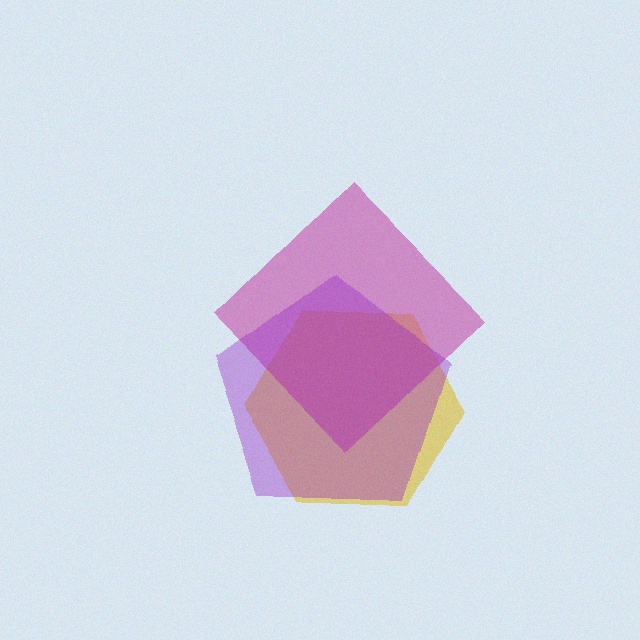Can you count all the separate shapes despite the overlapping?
Yes, there are 3 separate shapes.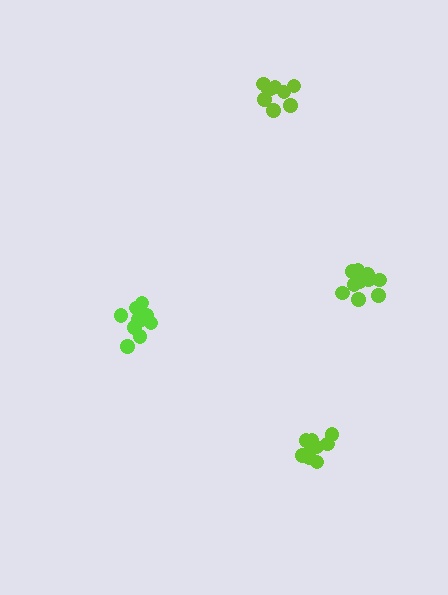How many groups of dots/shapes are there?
There are 4 groups.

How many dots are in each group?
Group 1: 9 dots, Group 2: 9 dots, Group 3: 10 dots, Group 4: 13 dots (41 total).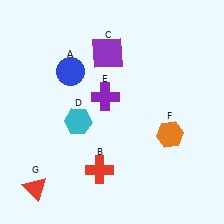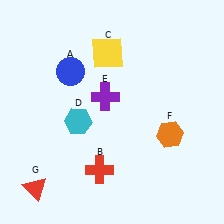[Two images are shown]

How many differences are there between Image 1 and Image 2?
There is 1 difference between the two images.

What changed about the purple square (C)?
In Image 1, C is purple. In Image 2, it changed to yellow.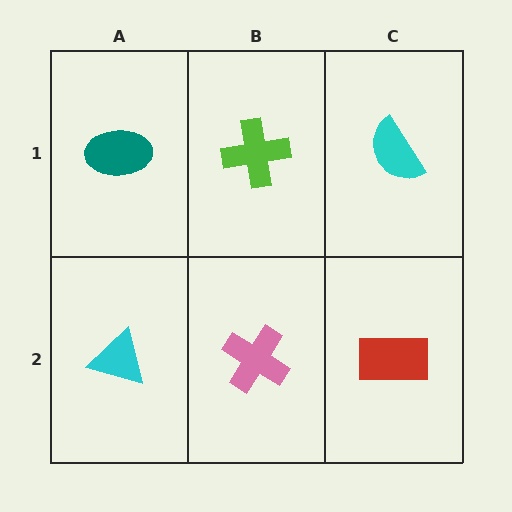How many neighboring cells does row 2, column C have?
2.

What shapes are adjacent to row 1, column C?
A red rectangle (row 2, column C), a lime cross (row 1, column B).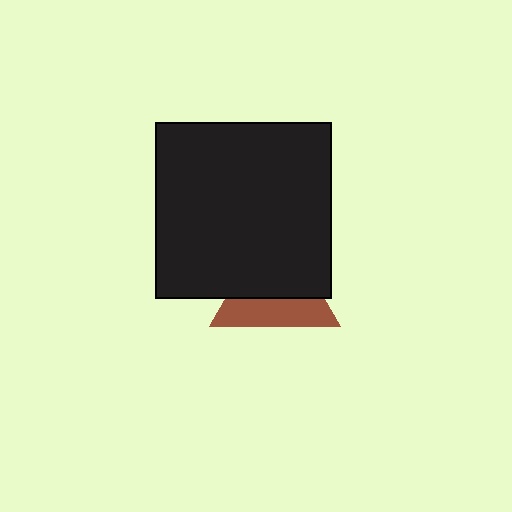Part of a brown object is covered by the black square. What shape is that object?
It is a triangle.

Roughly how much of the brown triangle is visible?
A small part of it is visible (roughly 43%).